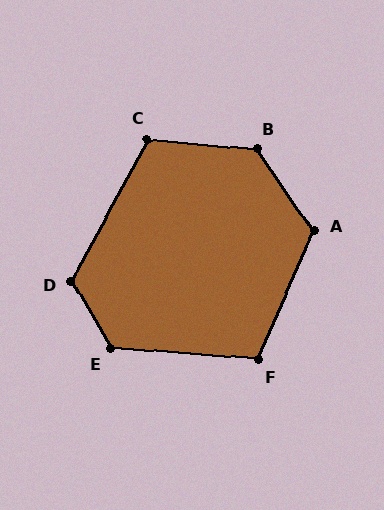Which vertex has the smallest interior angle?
F, at approximately 109 degrees.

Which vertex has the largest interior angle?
B, at approximately 130 degrees.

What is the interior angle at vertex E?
Approximately 125 degrees (obtuse).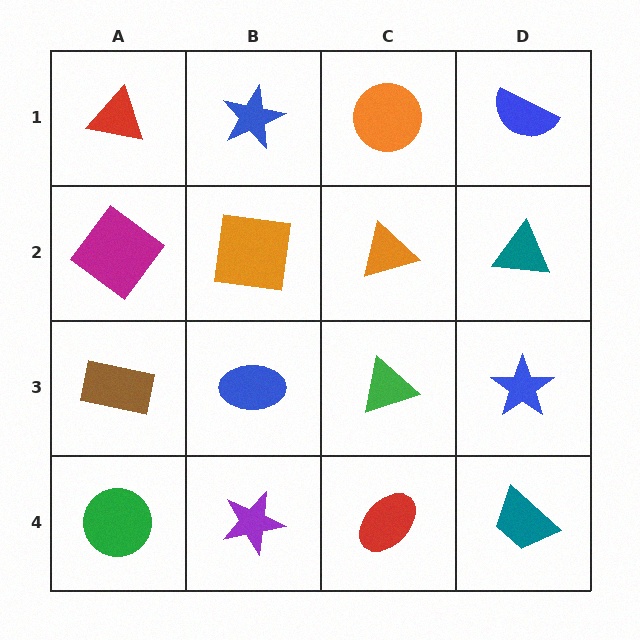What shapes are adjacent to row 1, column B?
An orange square (row 2, column B), a red triangle (row 1, column A), an orange circle (row 1, column C).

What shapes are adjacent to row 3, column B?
An orange square (row 2, column B), a purple star (row 4, column B), a brown rectangle (row 3, column A), a green triangle (row 3, column C).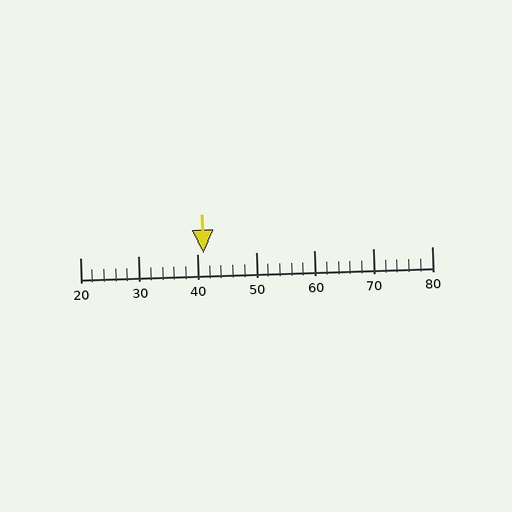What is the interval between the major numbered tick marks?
The major tick marks are spaced 10 units apart.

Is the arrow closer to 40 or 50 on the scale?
The arrow is closer to 40.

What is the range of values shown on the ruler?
The ruler shows values from 20 to 80.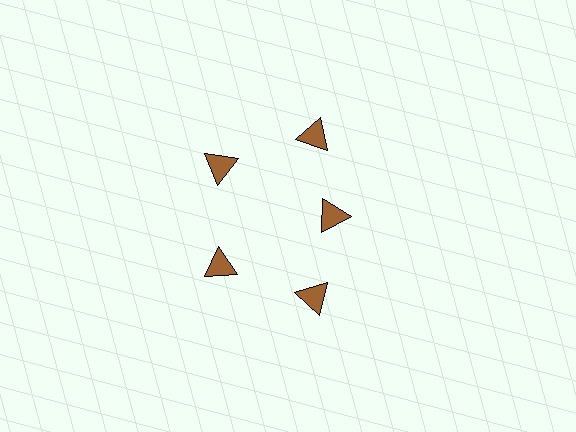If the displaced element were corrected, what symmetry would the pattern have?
It would have 5-fold rotational symmetry — the pattern would map onto itself every 72 degrees.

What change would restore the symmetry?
The symmetry would be restored by moving it outward, back onto the ring so that all 5 triangles sit at equal angles and equal distance from the center.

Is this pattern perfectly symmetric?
No. The 5 brown triangles are arranged in a ring, but one element near the 3 o'clock position is pulled inward toward the center, breaking the 5-fold rotational symmetry.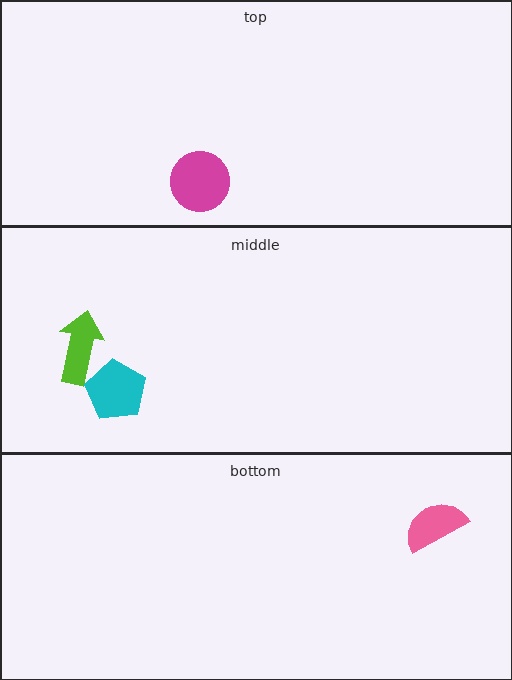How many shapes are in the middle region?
2.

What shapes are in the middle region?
The cyan pentagon, the lime arrow.